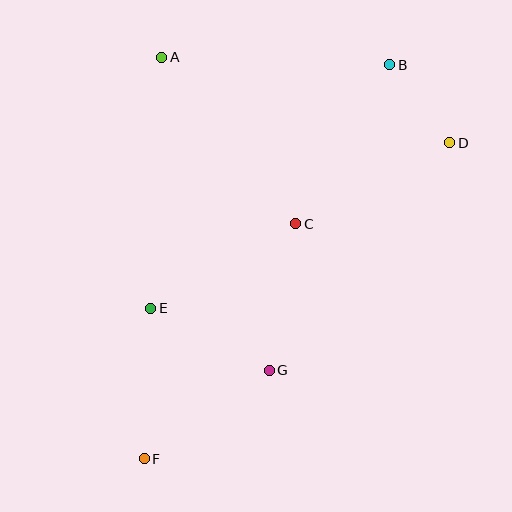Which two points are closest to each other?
Points B and D are closest to each other.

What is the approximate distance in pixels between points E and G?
The distance between E and G is approximately 134 pixels.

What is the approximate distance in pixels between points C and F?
The distance between C and F is approximately 280 pixels.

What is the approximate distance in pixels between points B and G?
The distance between B and G is approximately 329 pixels.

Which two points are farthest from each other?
Points B and F are farthest from each other.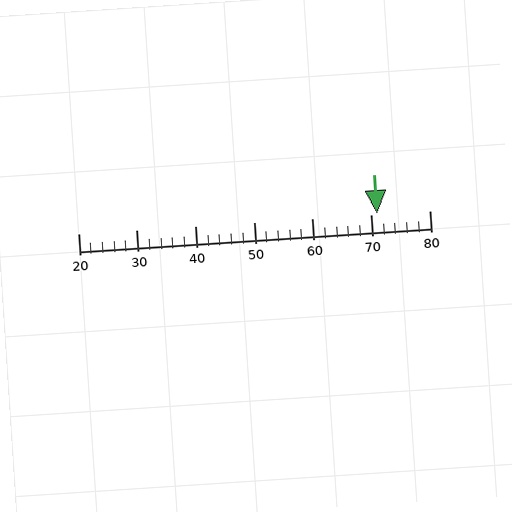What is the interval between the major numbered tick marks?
The major tick marks are spaced 10 units apart.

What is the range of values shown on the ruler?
The ruler shows values from 20 to 80.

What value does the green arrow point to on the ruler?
The green arrow points to approximately 71.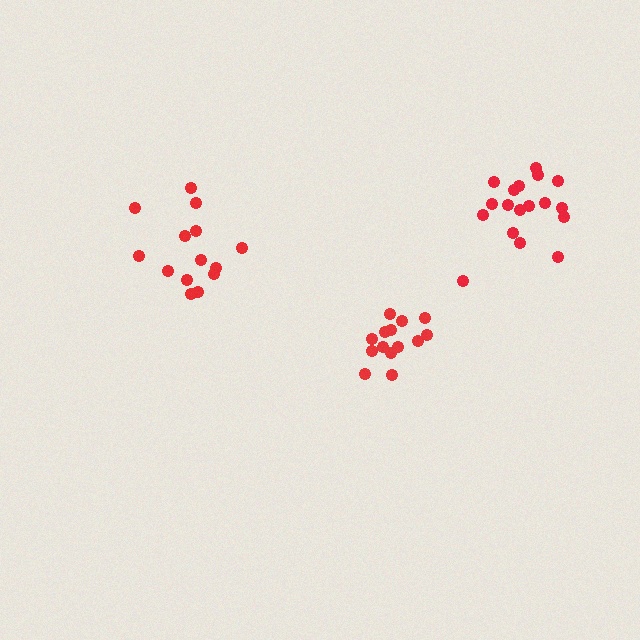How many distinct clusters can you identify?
There are 3 distinct clusters.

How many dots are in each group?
Group 1: 14 dots, Group 2: 14 dots, Group 3: 18 dots (46 total).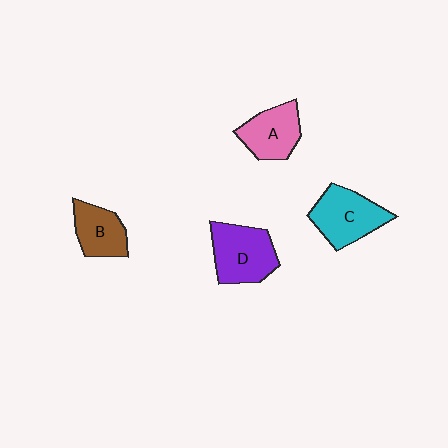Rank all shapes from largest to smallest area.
From largest to smallest: D (purple), C (cyan), A (pink), B (brown).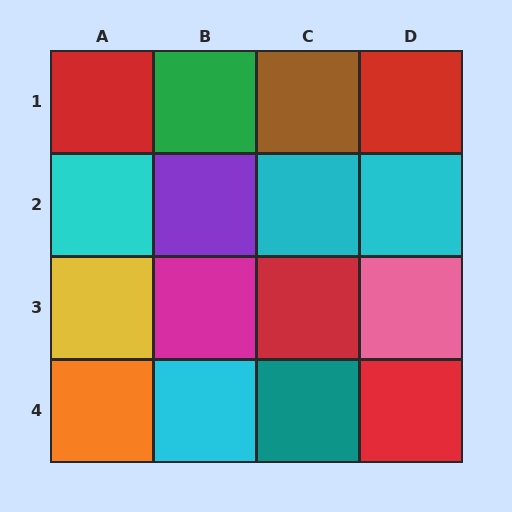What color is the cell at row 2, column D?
Cyan.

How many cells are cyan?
4 cells are cyan.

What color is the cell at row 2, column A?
Cyan.